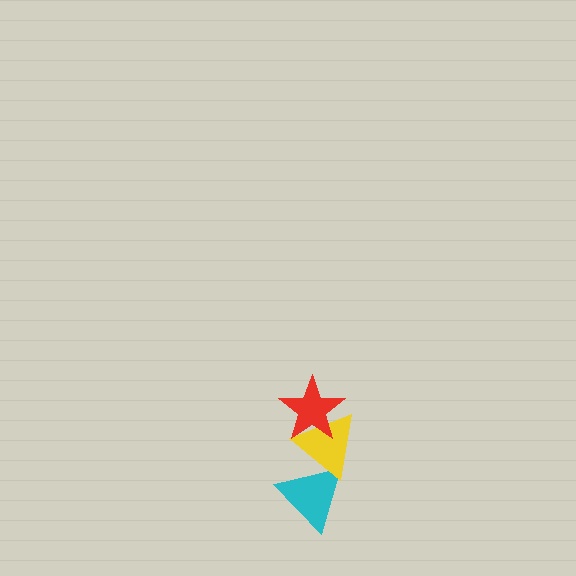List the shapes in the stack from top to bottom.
From top to bottom: the red star, the yellow triangle, the cyan triangle.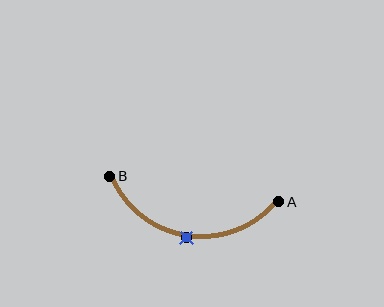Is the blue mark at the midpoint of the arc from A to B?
Yes. The blue mark lies on the arc at equal arc-length from both A and B — it is the arc midpoint.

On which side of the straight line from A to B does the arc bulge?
The arc bulges below the straight line connecting A and B.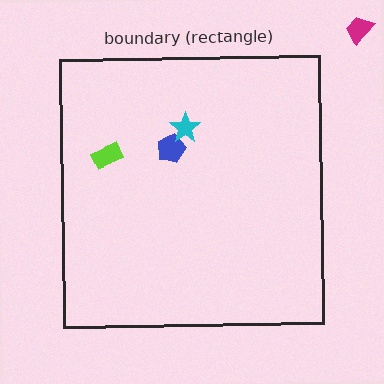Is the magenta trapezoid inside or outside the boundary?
Outside.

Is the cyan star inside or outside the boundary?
Inside.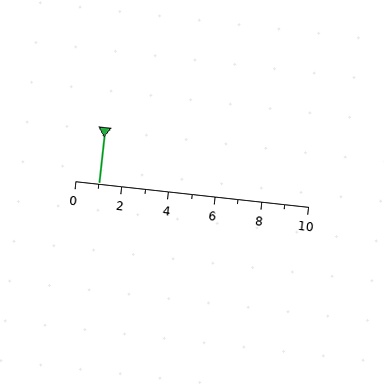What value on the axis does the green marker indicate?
The marker indicates approximately 1.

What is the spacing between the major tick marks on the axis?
The major ticks are spaced 2 apart.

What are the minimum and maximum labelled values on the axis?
The axis runs from 0 to 10.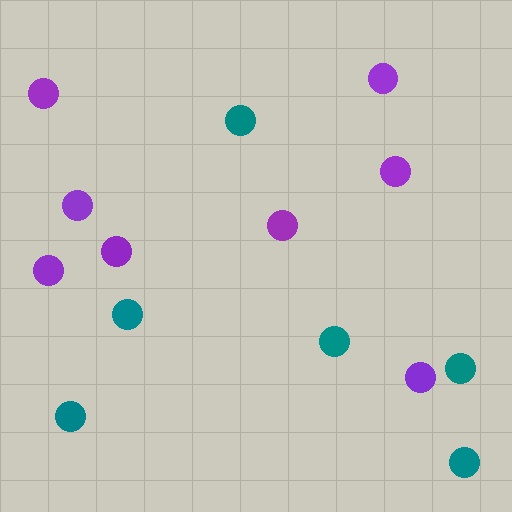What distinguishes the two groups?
There are 2 groups: one group of teal circles (6) and one group of purple circles (8).